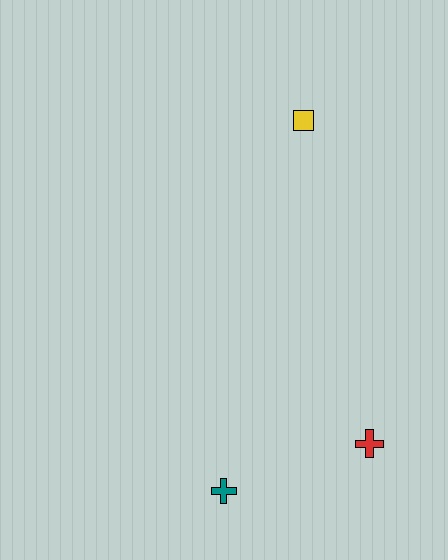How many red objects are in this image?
There is 1 red object.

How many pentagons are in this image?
There are no pentagons.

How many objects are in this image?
There are 3 objects.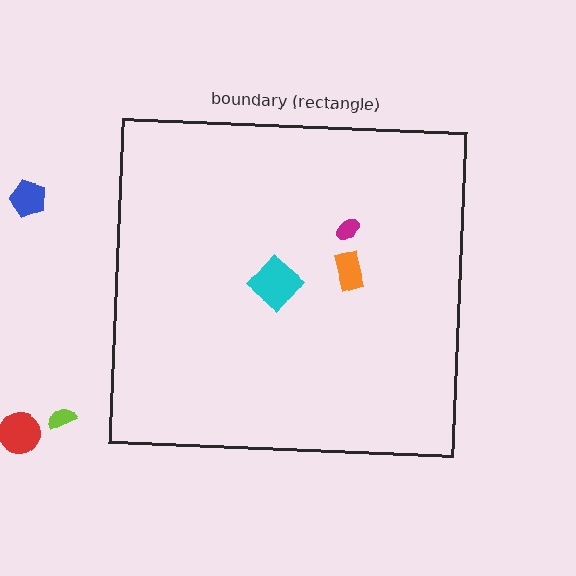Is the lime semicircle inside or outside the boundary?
Outside.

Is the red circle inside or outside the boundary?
Outside.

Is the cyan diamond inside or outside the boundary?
Inside.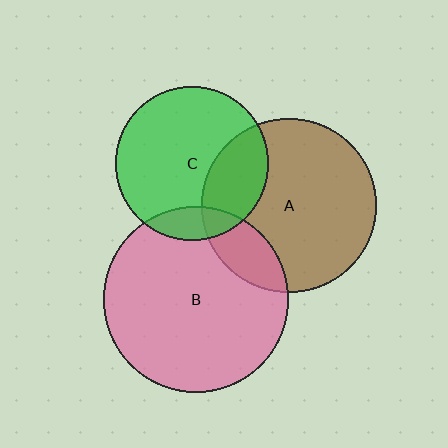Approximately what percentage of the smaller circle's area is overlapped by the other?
Approximately 10%.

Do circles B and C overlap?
Yes.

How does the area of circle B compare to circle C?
Approximately 1.5 times.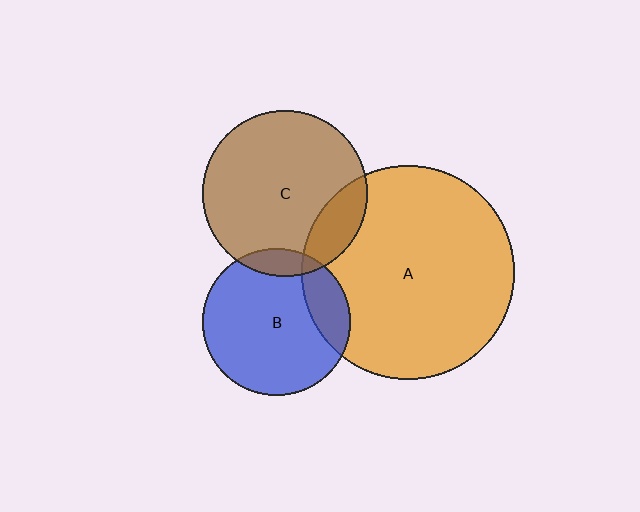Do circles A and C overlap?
Yes.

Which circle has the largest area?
Circle A (orange).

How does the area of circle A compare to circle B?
Approximately 2.1 times.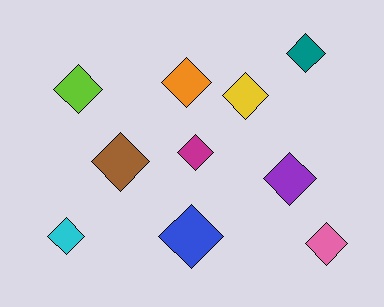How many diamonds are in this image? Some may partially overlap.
There are 10 diamonds.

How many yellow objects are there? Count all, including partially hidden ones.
There is 1 yellow object.